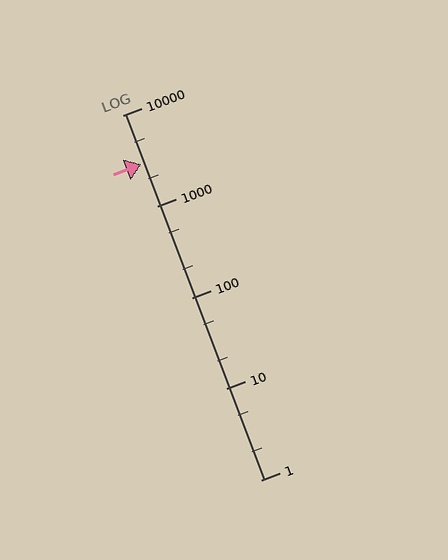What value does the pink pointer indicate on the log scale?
The pointer indicates approximately 2900.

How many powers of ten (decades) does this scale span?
The scale spans 4 decades, from 1 to 10000.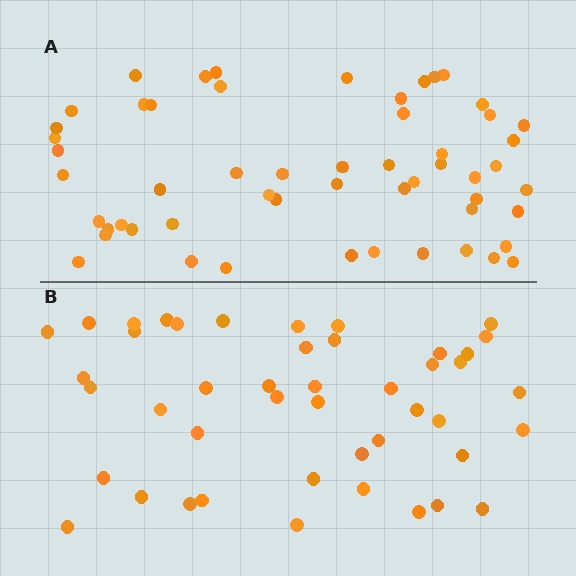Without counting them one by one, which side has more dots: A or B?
Region A (the top region) has more dots.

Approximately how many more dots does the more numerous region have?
Region A has roughly 10 or so more dots than region B.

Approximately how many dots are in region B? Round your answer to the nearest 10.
About 40 dots. (The exact count is 45, which rounds to 40.)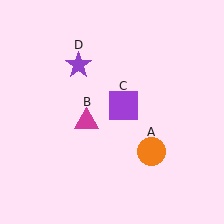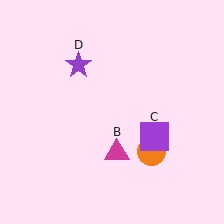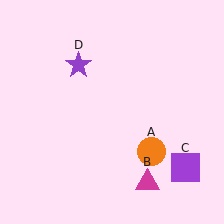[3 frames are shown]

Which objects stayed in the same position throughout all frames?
Orange circle (object A) and purple star (object D) remained stationary.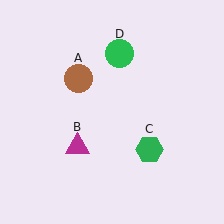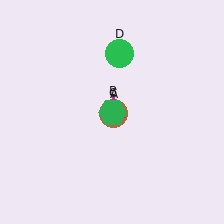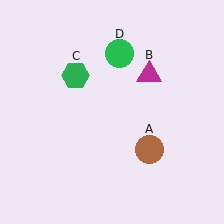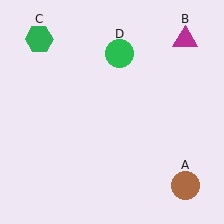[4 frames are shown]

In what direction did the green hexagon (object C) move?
The green hexagon (object C) moved up and to the left.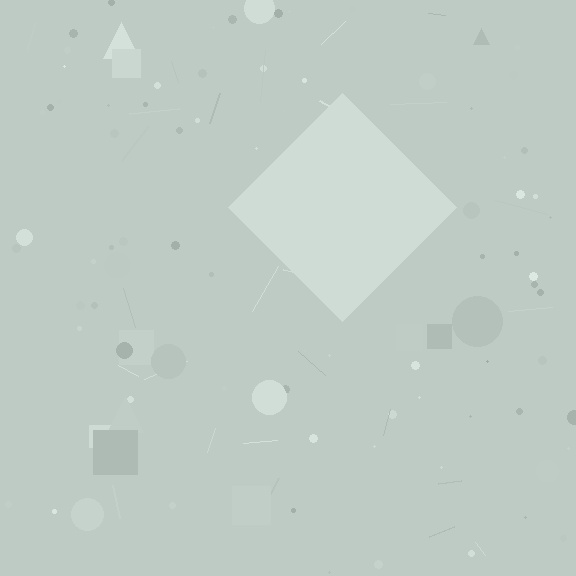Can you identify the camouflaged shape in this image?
The camouflaged shape is a diamond.